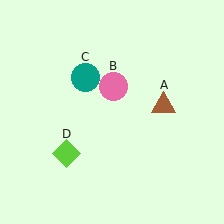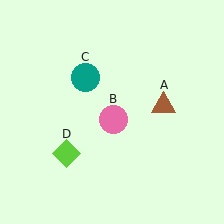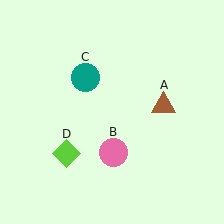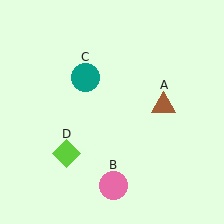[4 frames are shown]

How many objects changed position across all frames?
1 object changed position: pink circle (object B).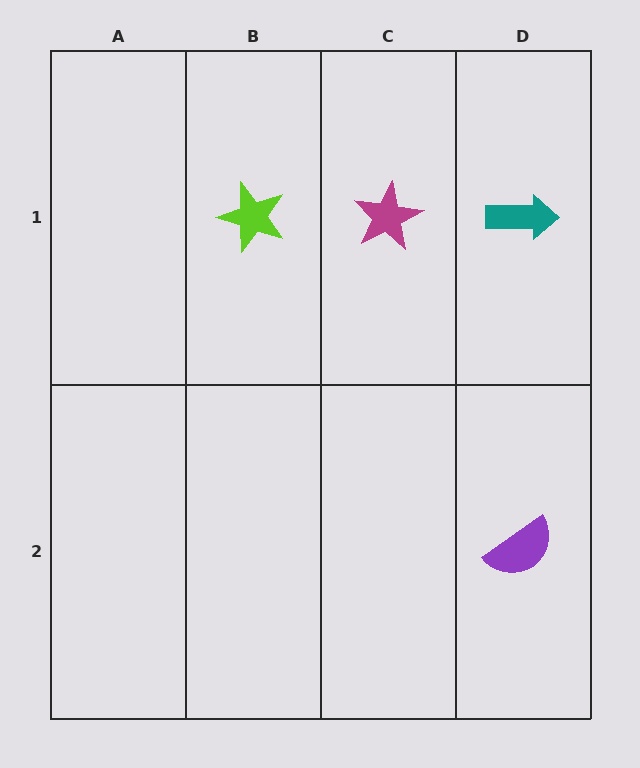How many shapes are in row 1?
3 shapes.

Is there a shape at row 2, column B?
No, that cell is empty.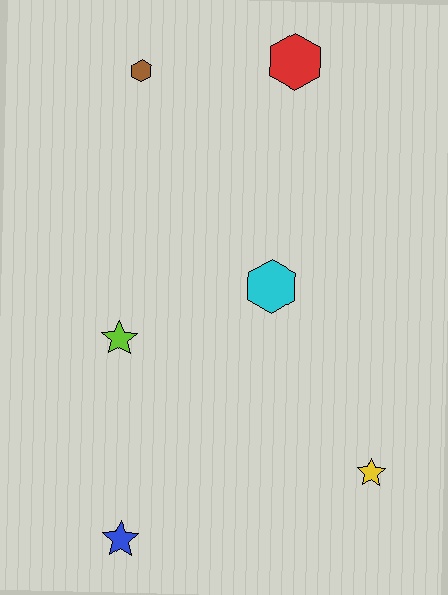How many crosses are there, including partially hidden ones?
There are no crosses.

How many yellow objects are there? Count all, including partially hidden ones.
There is 1 yellow object.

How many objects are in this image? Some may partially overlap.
There are 6 objects.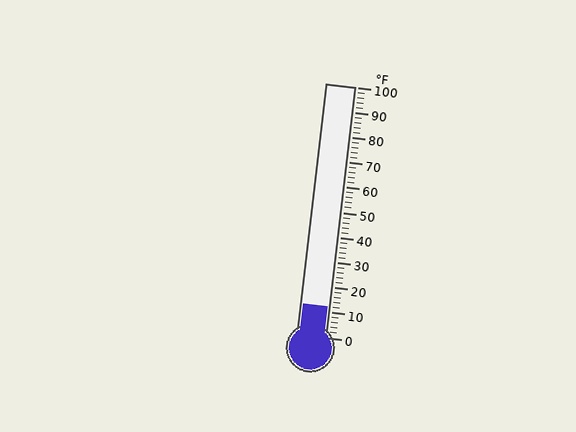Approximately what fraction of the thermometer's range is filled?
The thermometer is filled to approximately 10% of its range.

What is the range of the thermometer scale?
The thermometer scale ranges from 0°F to 100°F.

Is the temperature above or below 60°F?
The temperature is below 60°F.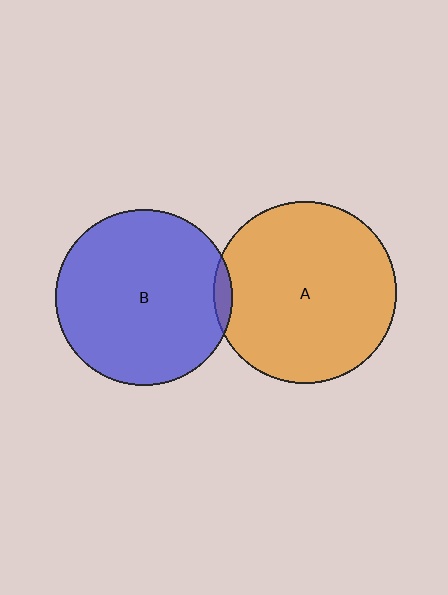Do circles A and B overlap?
Yes.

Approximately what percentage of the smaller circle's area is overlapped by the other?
Approximately 5%.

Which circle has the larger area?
Circle A (orange).